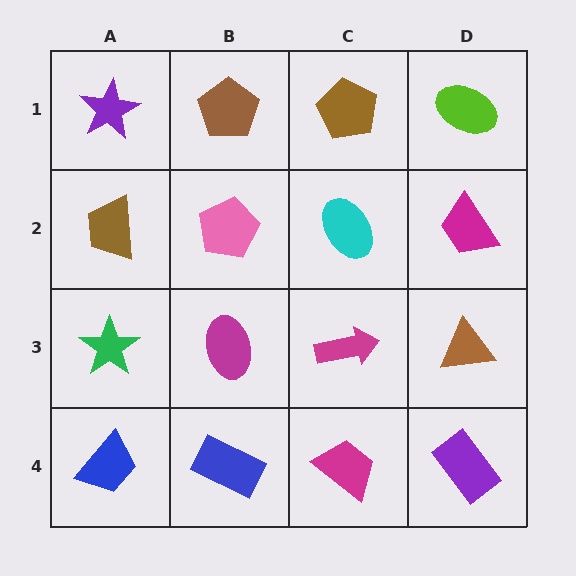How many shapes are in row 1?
4 shapes.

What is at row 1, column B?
A brown pentagon.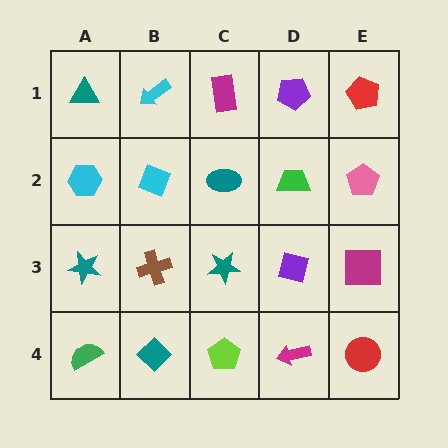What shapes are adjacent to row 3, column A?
A cyan hexagon (row 2, column A), a green semicircle (row 4, column A), a brown cross (row 3, column B).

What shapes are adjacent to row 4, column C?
A teal star (row 3, column C), a teal diamond (row 4, column B), a magenta arrow (row 4, column D).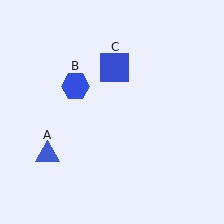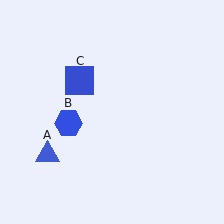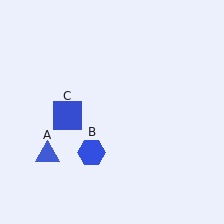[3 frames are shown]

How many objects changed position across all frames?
2 objects changed position: blue hexagon (object B), blue square (object C).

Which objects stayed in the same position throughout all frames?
Blue triangle (object A) remained stationary.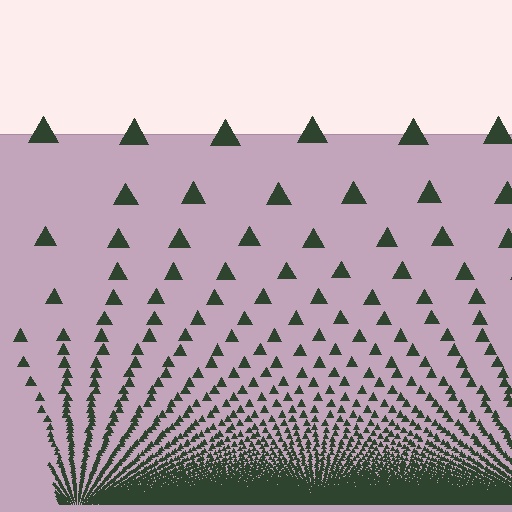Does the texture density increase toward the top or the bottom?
Density increases toward the bottom.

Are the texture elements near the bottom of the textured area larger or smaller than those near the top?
Smaller. The gradient is inverted — elements near the bottom are smaller and denser.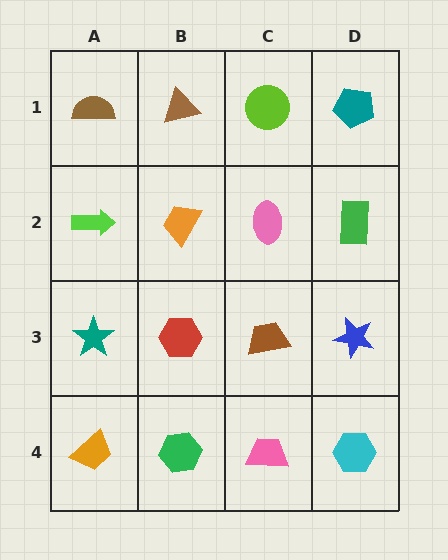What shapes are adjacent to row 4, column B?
A red hexagon (row 3, column B), an orange trapezoid (row 4, column A), a pink trapezoid (row 4, column C).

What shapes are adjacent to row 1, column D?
A green rectangle (row 2, column D), a lime circle (row 1, column C).